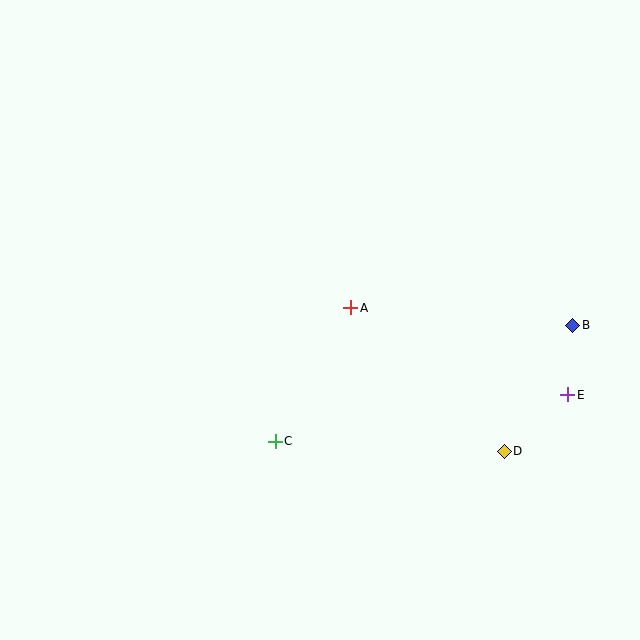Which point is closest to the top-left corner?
Point A is closest to the top-left corner.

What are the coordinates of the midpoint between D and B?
The midpoint between D and B is at (538, 388).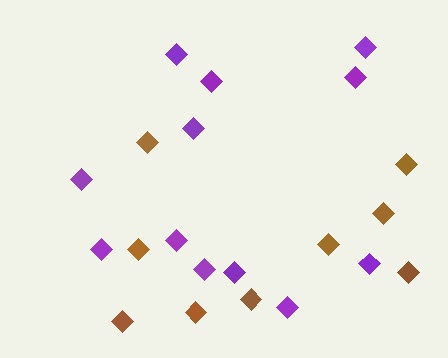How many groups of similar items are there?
There are 2 groups: one group of purple diamonds (12) and one group of brown diamonds (9).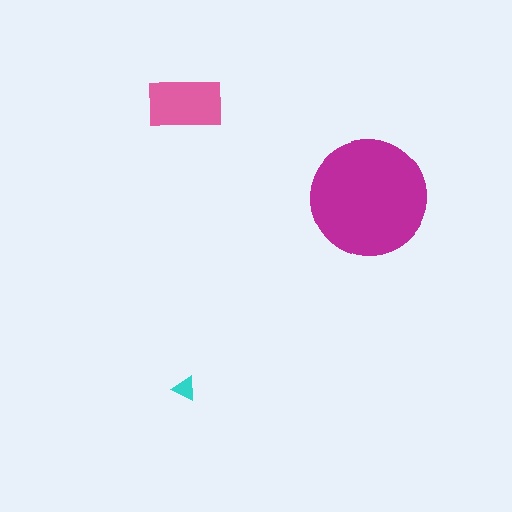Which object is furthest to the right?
The magenta circle is rightmost.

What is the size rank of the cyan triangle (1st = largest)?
3rd.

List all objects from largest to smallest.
The magenta circle, the pink rectangle, the cyan triangle.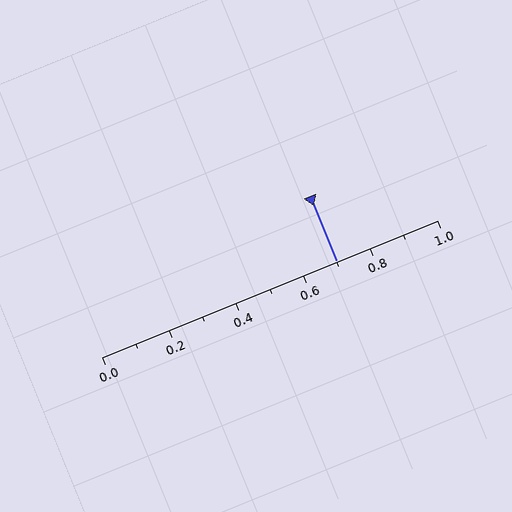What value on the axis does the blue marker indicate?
The marker indicates approximately 0.7.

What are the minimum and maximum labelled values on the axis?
The axis runs from 0.0 to 1.0.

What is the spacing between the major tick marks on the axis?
The major ticks are spaced 0.2 apart.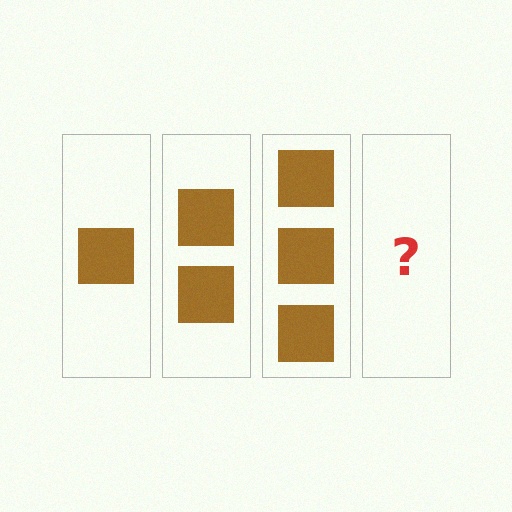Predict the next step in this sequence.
The next step is 4 squares.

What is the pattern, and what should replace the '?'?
The pattern is that each step adds one more square. The '?' should be 4 squares.